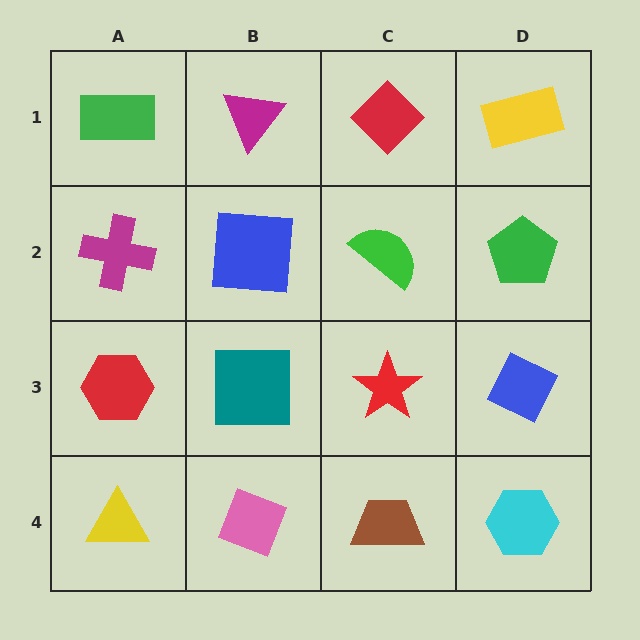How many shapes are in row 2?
4 shapes.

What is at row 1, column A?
A green rectangle.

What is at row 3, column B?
A teal square.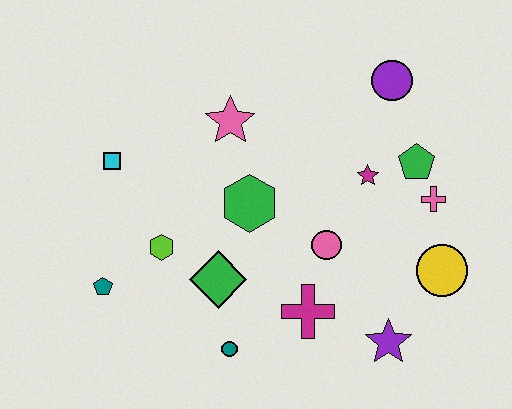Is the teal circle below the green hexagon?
Yes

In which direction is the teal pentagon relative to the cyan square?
The teal pentagon is below the cyan square.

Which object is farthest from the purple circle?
The teal pentagon is farthest from the purple circle.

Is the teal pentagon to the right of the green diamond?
No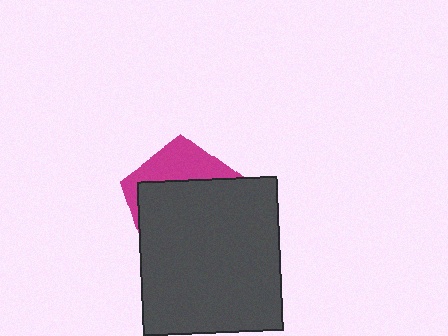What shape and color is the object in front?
The object in front is a dark gray rectangle.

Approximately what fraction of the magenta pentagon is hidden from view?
Roughly 69% of the magenta pentagon is hidden behind the dark gray rectangle.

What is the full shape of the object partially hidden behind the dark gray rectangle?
The partially hidden object is a magenta pentagon.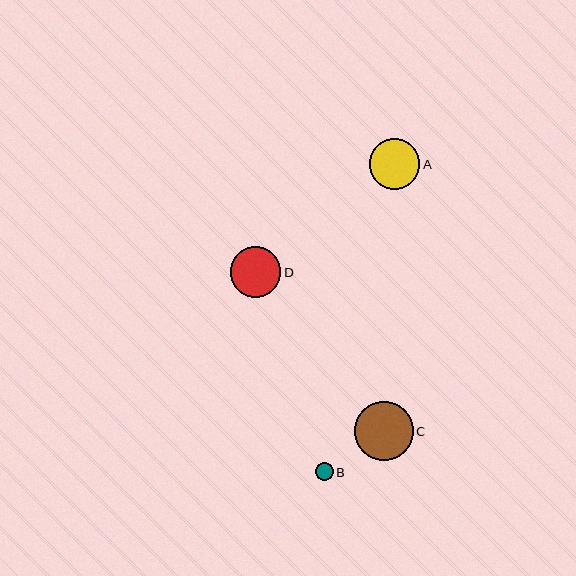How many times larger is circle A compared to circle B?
Circle A is approximately 2.8 times the size of circle B.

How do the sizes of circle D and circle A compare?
Circle D and circle A are approximately the same size.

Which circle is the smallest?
Circle B is the smallest with a size of approximately 18 pixels.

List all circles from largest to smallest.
From largest to smallest: C, D, A, B.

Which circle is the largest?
Circle C is the largest with a size of approximately 59 pixels.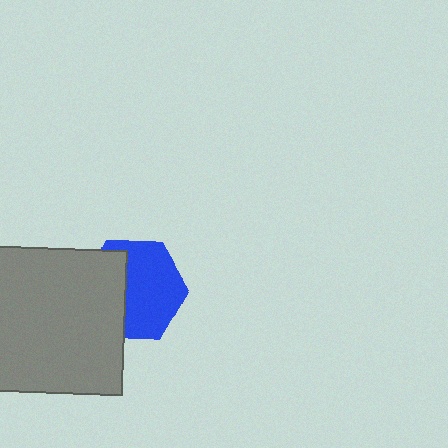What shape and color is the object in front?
The object in front is a gray square.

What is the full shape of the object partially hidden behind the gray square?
The partially hidden object is a blue hexagon.